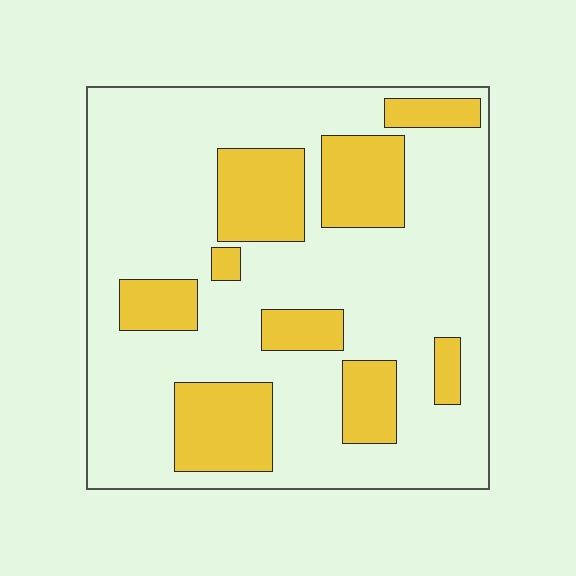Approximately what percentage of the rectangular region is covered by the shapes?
Approximately 25%.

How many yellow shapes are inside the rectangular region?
9.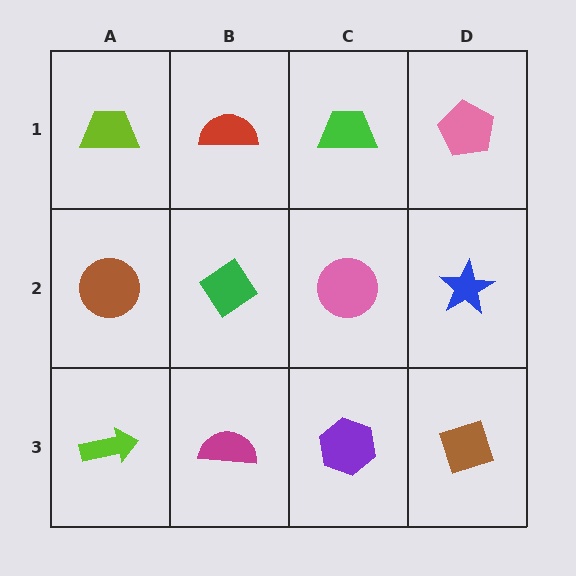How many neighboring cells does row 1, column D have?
2.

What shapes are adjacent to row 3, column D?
A blue star (row 2, column D), a purple hexagon (row 3, column C).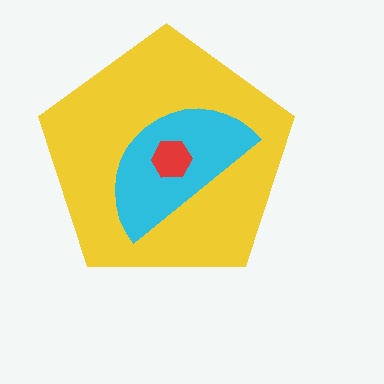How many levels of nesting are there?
3.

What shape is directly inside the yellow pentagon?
The cyan semicircle.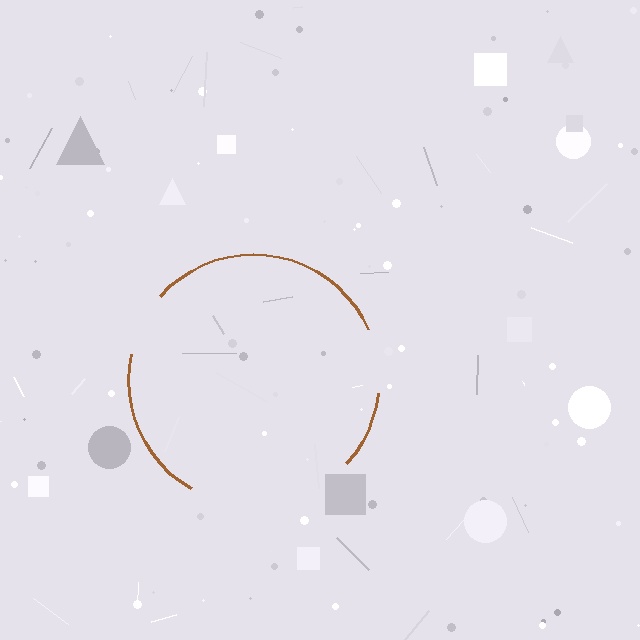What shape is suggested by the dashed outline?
The dashed outline suggests a circle.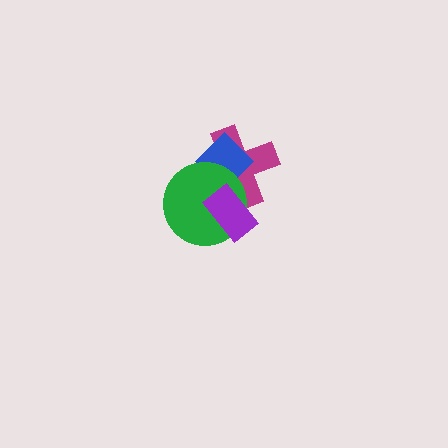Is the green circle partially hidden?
Yes, it is partially covered by another shape.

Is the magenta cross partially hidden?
Yes, it is partially covered by another shape.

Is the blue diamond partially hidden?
Yes, it is partially covered by another shape.